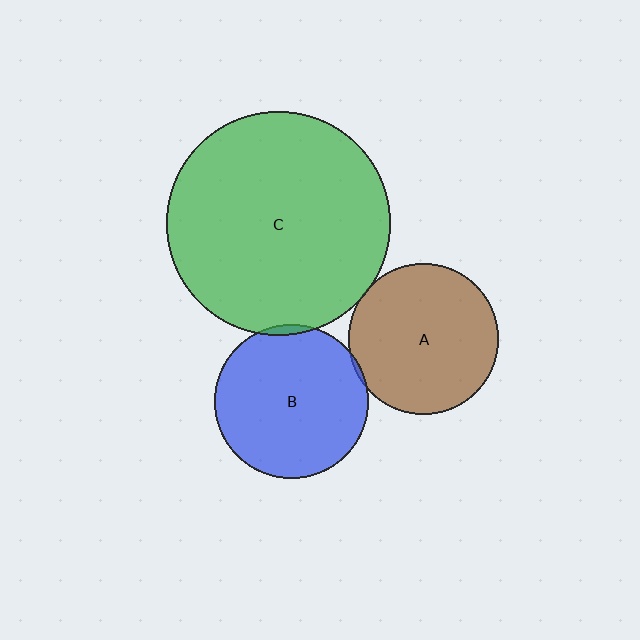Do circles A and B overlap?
Yes.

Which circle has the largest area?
Circle C (green).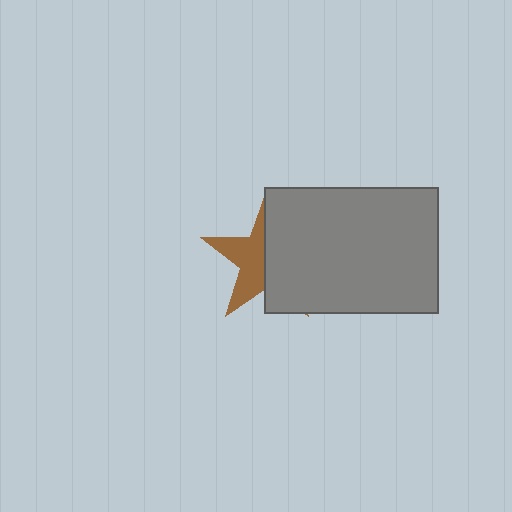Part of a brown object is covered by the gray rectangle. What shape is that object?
It is a star.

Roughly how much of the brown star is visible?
A small part of it is visible (roughly 44%).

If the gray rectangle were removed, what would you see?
You would see the complete brown star.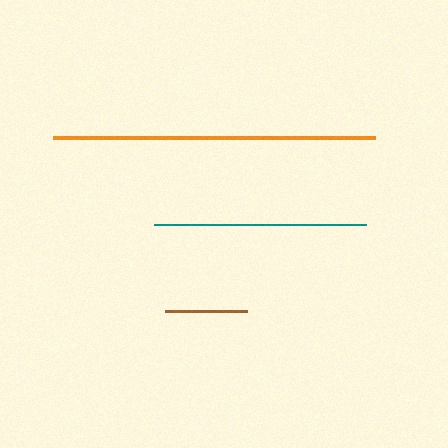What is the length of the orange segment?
The orange segment is approximately 322 pixels long.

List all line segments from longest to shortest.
From longest to shortest: orange, teal, brown.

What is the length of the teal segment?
The teal segment is approximately 212 pixels long.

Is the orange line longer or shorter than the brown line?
The orange line is longer than the brown line.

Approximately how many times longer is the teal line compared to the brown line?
The teal line is approximately 2.6 times the length of the brown line.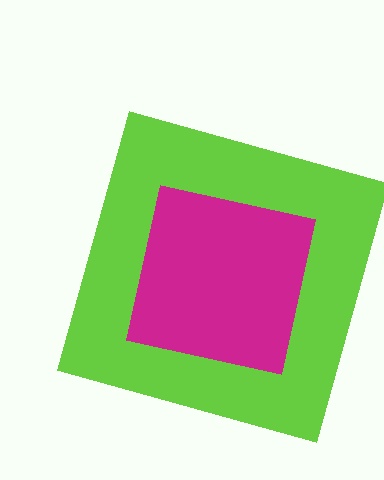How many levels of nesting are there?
2.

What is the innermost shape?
The magenta square.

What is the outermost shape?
The lime square.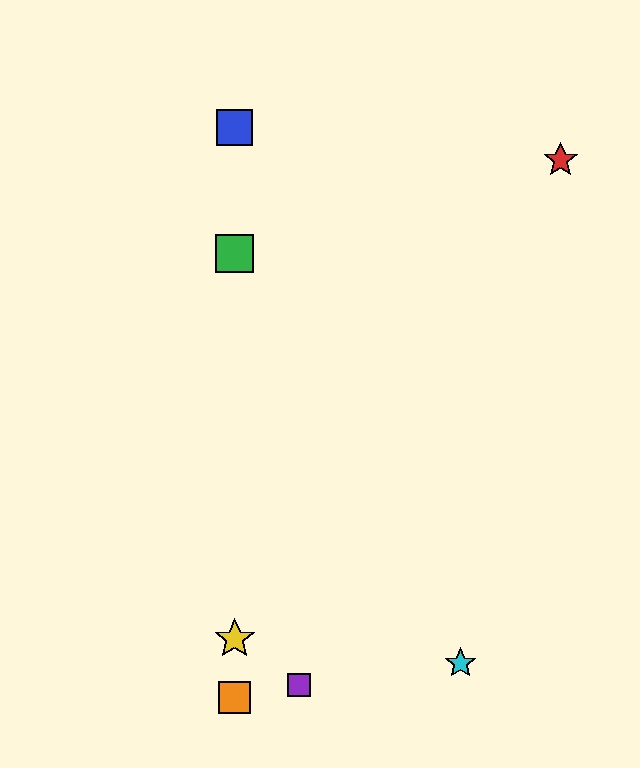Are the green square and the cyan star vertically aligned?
No, the green square is at x≈235 and the cyan star is at x≈460.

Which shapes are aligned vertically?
The blue square, the green square, the yellow star, the orange square are aligned vertically.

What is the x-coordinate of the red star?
The red star is at x≈561.